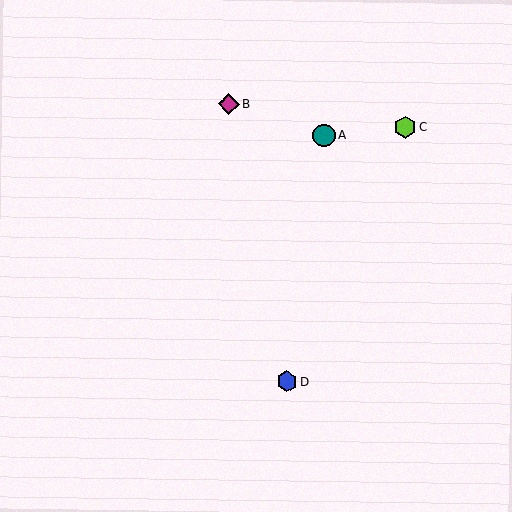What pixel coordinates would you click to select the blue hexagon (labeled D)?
Click at (287, 381) to select the blue hexagon D.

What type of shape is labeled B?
Shape B is a magenta diamond.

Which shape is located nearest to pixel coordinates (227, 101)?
The magenta diamond (labeled B) at (229, 104) is nearest to that location.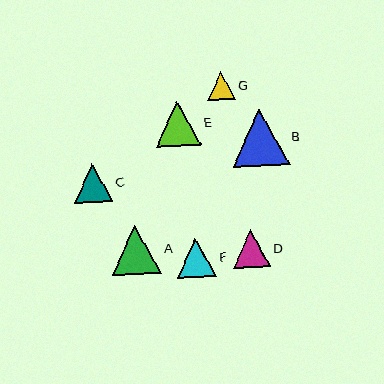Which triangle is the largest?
Triangle B is the largest with a size of approximately 57 pixels.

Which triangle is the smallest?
Triangle G is the smallest with a size of approximately 28 pixels.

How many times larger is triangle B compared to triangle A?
Triangle B is approximately 1.1 times the size of triangle A.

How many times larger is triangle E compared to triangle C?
Triangle E is approximately 1.2 times the size of triangle C.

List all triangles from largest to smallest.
From largest to smallest: B, A, E, F, C, D, G.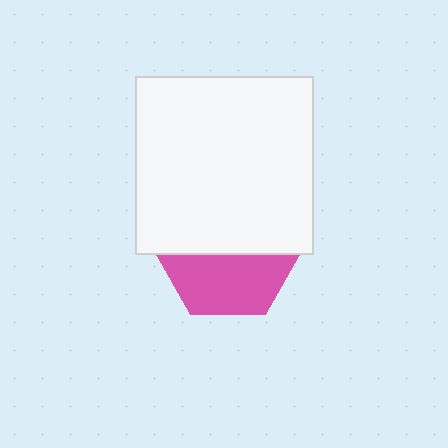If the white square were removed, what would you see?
You would see the complete pink hexagon.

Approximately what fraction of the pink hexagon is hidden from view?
Roughly 56% of the pink hexagon is hidden behind the white square.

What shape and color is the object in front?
The object in front is a white square.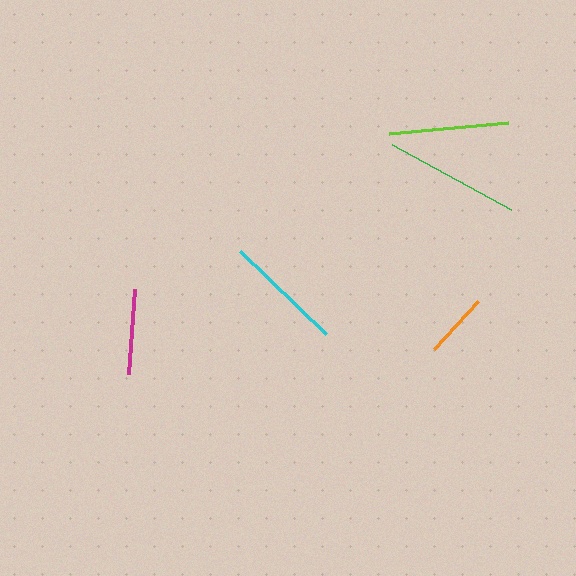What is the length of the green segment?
The green segment is approximately 136 pixels long.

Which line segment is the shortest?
The orange line is the shortest at approximately 66 pixels.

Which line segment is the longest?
The green line is the longest at approximately 136 pixels.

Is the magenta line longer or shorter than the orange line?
The magenta line is longer than the orange line.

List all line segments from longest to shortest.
From longest to shortest: green, lime, cyan, magenta, orange.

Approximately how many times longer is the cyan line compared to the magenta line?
The cyan line is approximately 1.4 times the length of the magenta line.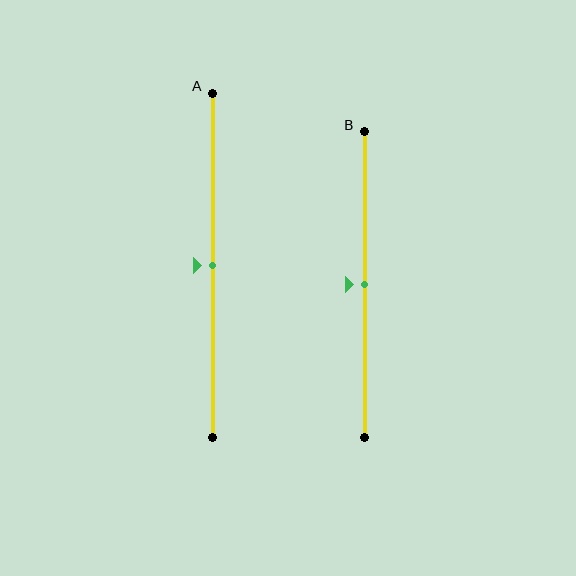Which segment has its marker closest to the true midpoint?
Segment A has its marker closest to the true midpoint.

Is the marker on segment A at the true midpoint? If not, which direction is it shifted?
Yes, the marker on segment A is at the true midpoint.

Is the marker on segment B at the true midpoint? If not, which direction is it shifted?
Yes, the marker on segment B is at the true midpoint.